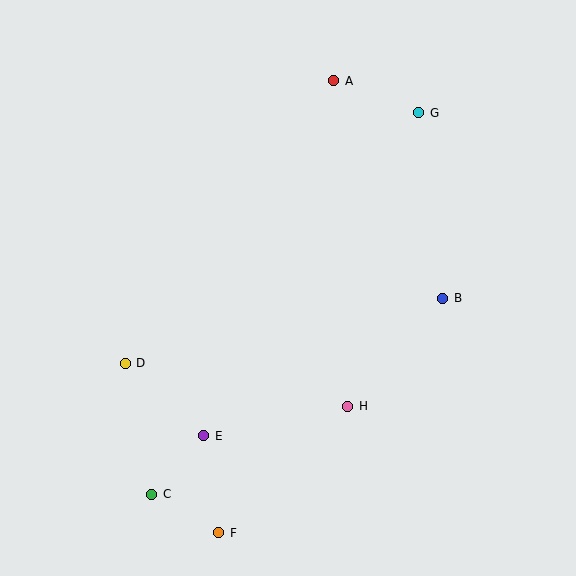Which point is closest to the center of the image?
Point H at (348, 406) is closest to the center.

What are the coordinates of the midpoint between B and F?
The midpoint between B and F is at (331, 416).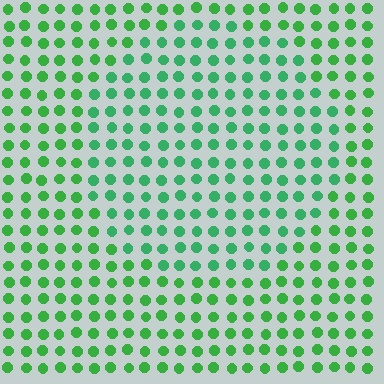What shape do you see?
I see a circle.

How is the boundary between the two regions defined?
The boundary is defined purely by a slight shift in hue (about 20 degrees). Spacing, size, and orientation are identical on both sides.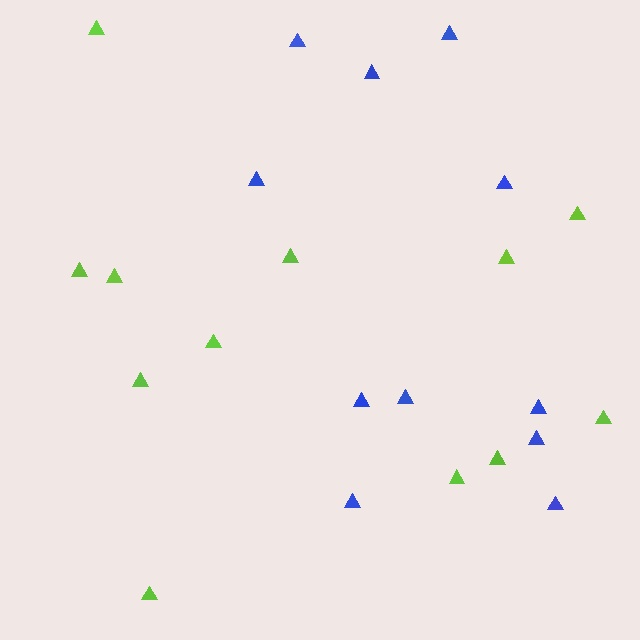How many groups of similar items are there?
There are 2 groups: one group of blue triangles (11) and one group of lime triangles (12).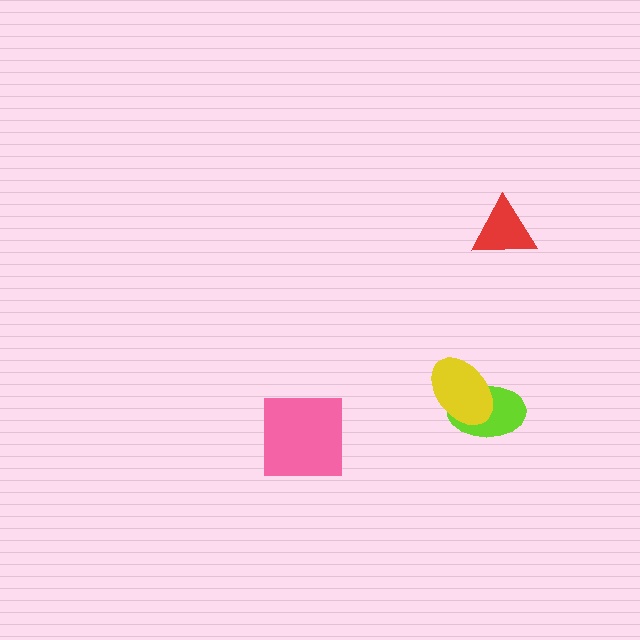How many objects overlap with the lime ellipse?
1 object overlaps with the lime ellipse.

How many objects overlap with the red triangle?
0 objects overlap with the red triangle.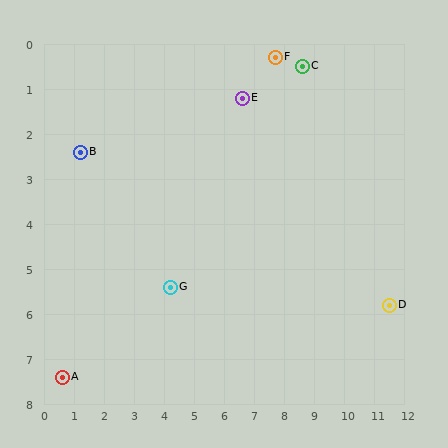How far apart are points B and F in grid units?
Points B and F are about 6.8 grid units apart.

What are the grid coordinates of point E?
Point E is at approximately (6.6, 1.2).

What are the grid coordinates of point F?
Point F is at approximately (7.7, 0.3).